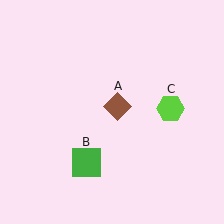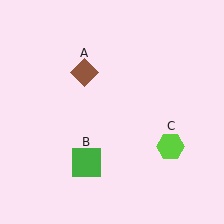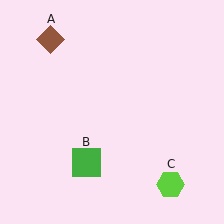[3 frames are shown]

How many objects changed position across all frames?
2 objects changed position: brown diamond (object A), lime hexagon (object C).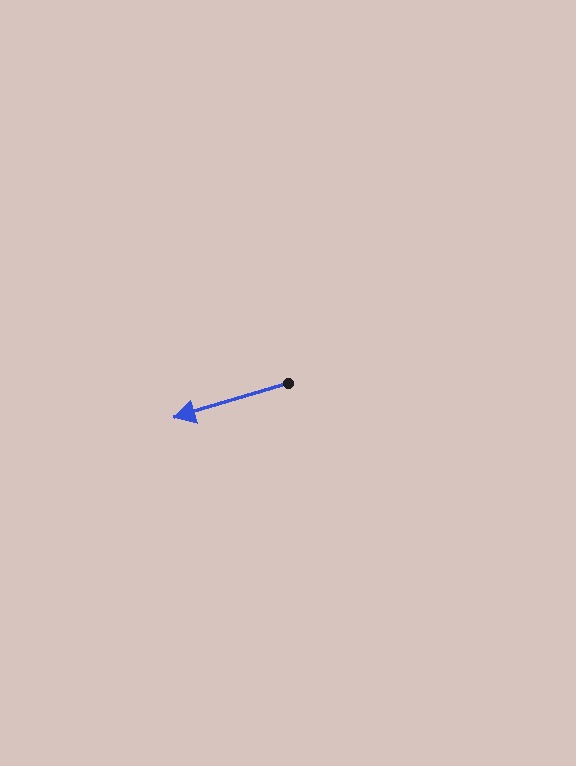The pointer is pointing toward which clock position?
Roughly 8 o'clock.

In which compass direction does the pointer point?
West.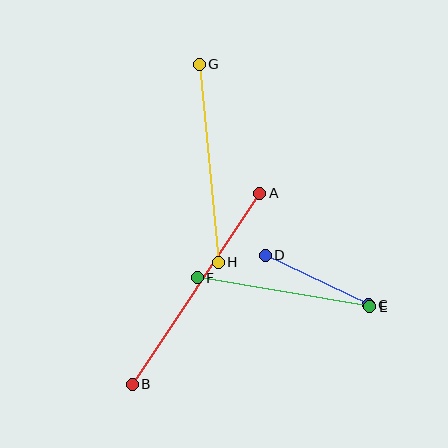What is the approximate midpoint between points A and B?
The midpoint is at approximately (196, 289) pixels.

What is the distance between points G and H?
The distance is approximately 199 pixels.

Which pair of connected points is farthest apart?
Points A and B are farthest apart.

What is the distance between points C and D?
The distance is approximately 115 pixels.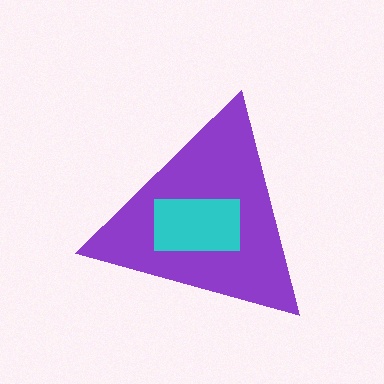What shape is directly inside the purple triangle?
The cyan rectangle.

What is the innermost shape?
The cyan rectangle.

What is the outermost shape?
The purple triangle.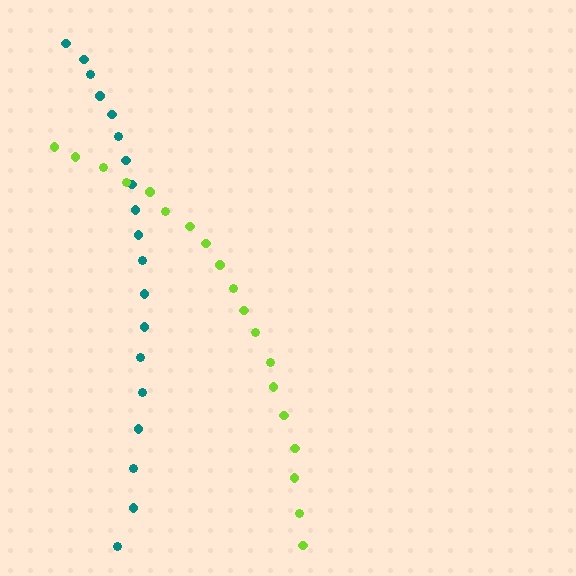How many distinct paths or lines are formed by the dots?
There are 2 distinct paths.